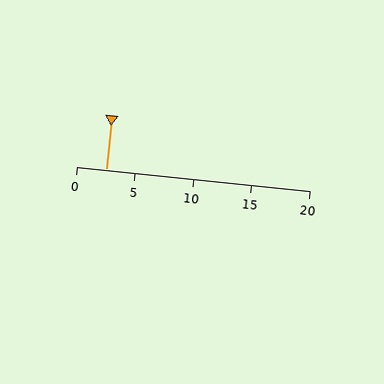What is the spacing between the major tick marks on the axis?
The major ticks are spaced 5 apart.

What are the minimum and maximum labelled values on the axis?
The axis runs from 0 to 20.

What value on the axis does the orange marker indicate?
The marker indicates approximately 2.5.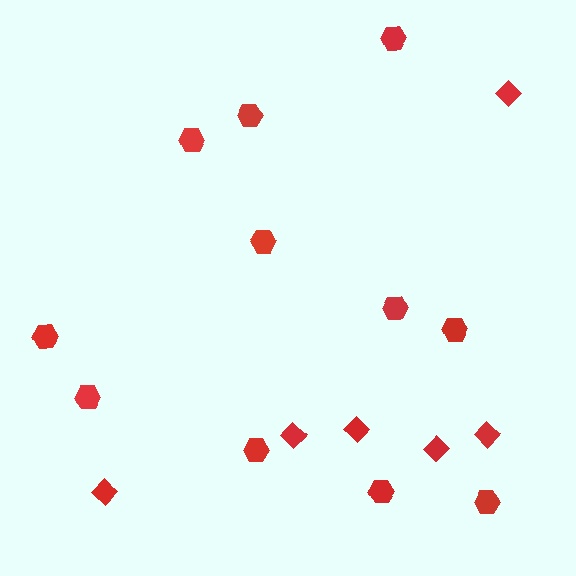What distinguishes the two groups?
There are 2 groups: one group of diamonds (6) and one group of hexagons (11).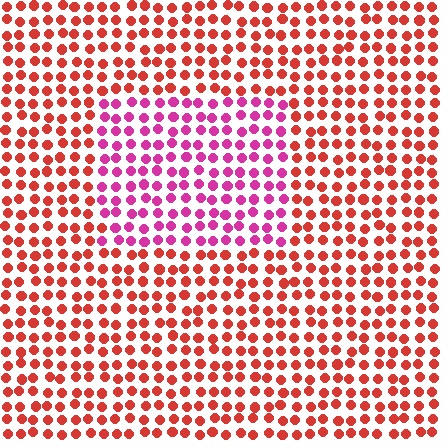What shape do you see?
I see a rectangle.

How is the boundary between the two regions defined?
The boundary is defined purely by a slight shift in hue (about 44 degrees). Spacing, size, and orientation are identical on both sides.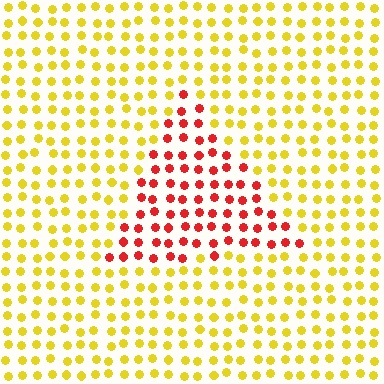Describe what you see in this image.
The image is filled with small yellow elements in a uniform arrangement. A triangle-shaped region is visible where the elements are tinted to a slightly different hue, forming a subtle color boundary.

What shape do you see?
I see a triangle.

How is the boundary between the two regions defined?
The boundary is defined purely by a slight shift in hue (about 58 degrees). Spacing, size, and orientation are identical on both sides.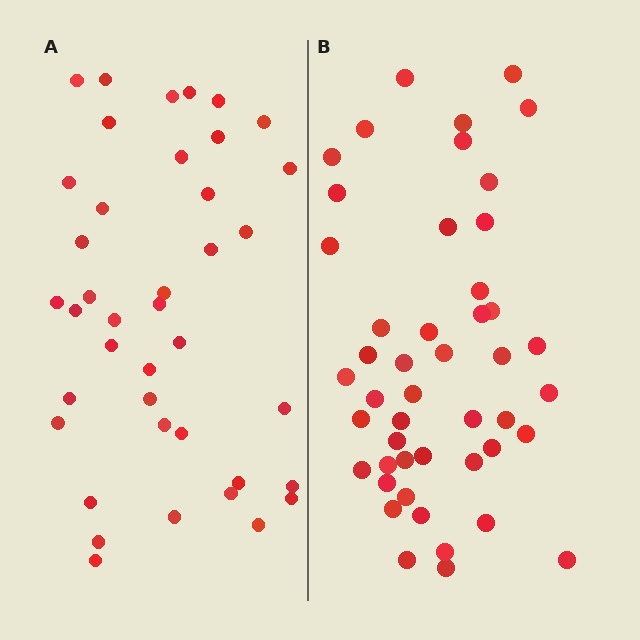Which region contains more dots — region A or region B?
Region B (the right region) has more dots.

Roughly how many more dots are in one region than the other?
Region B has roughly 8 or so more dots than region A.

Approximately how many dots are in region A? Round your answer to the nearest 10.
About 40 dots.